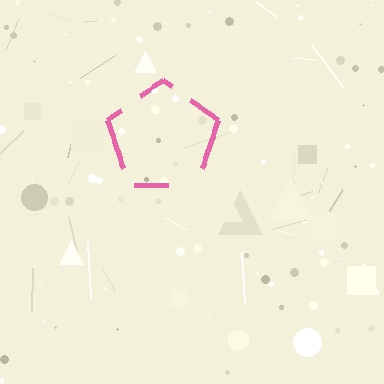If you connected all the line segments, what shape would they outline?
They would outline a pentagon.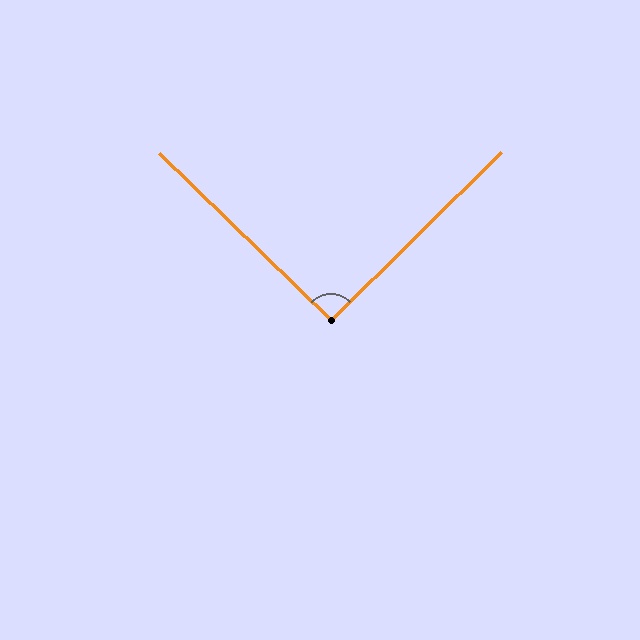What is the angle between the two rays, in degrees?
Approximately 91 degrees.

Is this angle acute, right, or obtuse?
It is approximately a right angle.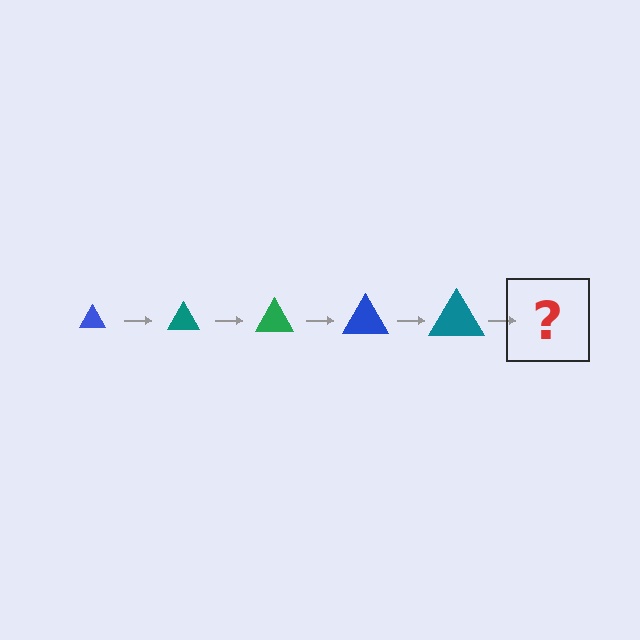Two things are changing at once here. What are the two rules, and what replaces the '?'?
The two rules are that the triangle grows larger each step and the color cycles through blue, teal, and green. The '?' should be a green triangle, larger than the previous one.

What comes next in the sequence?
The next element should be a green triangle, larger than the previous one.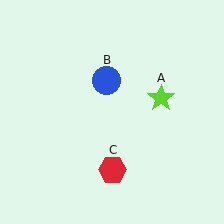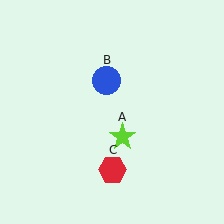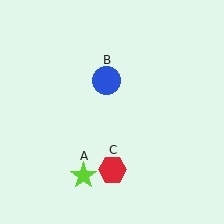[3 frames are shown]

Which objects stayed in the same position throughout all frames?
Blue circle (object B) and red hexagon (object C) remained stationary.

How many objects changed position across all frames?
1 object changed position: lime star (object A).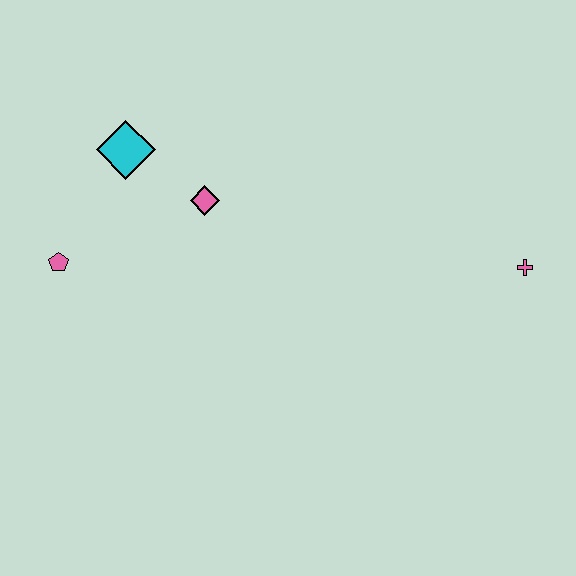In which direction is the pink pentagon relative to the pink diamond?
The pink pentagon is to the left of the pink diamond.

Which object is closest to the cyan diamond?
The pink diamond is closest to the cyan diamond.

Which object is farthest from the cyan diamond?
The pink cross is farthest from the cyan diamond.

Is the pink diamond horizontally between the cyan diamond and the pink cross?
Yes